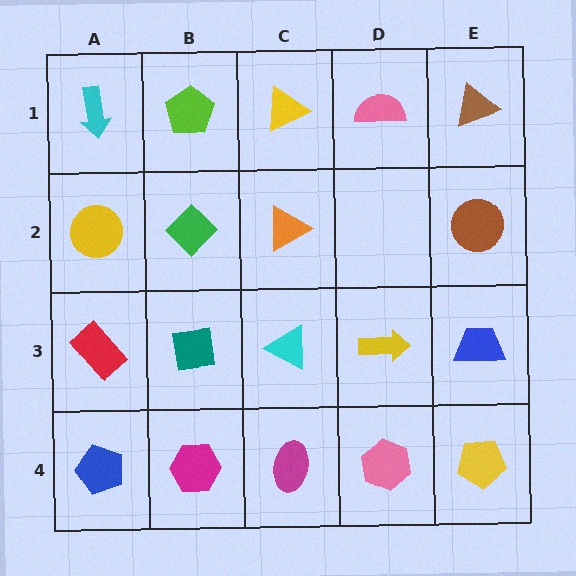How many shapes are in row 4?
5 shapes.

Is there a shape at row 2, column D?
No, that cell is empty.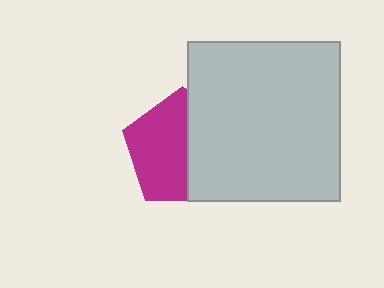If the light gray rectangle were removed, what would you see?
You would see the complete magenta pentagon.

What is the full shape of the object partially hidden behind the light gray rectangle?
The partially hidden object is a magenta pentagon.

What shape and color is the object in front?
The object in front is a light gray rectangle.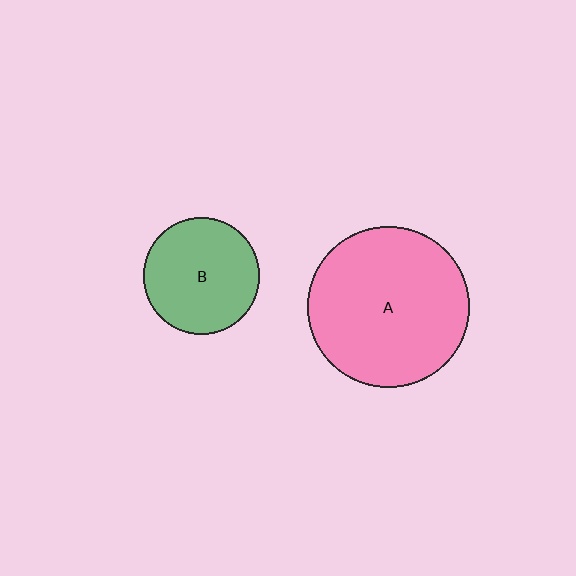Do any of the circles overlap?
No, none of the circles overlap.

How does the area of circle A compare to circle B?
Approximately 1.9 times.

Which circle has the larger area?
Circle A (pink).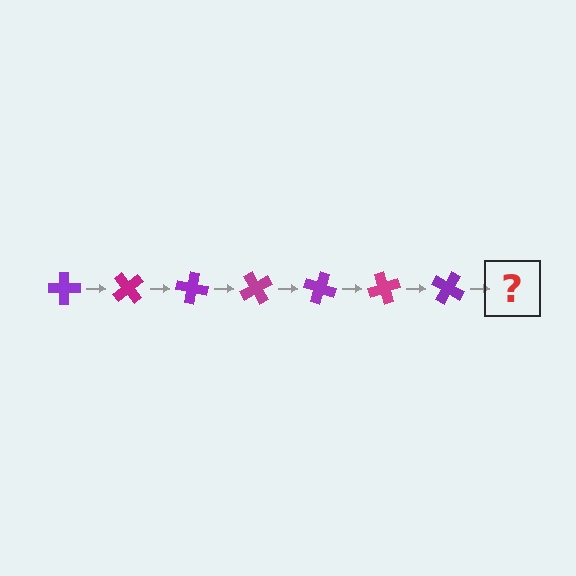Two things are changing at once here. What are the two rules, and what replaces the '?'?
The two rules are that it rotates 50 degrees each step and the color cycles through purple and magenta. The '?' should be a magenta cross, rotated 350 degrees from the start.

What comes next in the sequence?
The next element should be a magenta cross, rotated 350 degrees from the start.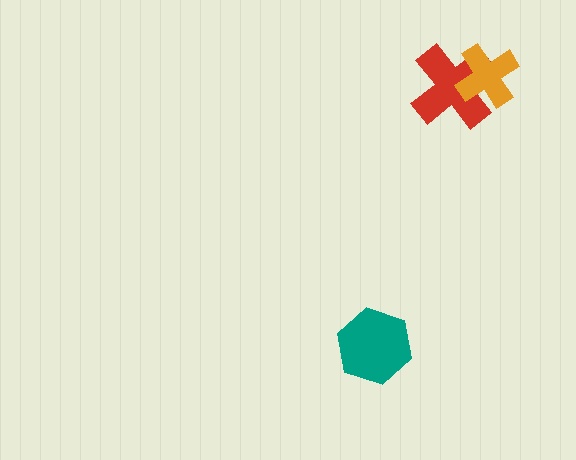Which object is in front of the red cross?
The orange cross is in front of the red cross.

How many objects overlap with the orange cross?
1 object overlaps with the orange cross.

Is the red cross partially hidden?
Yes, it is partially covered by another shape.